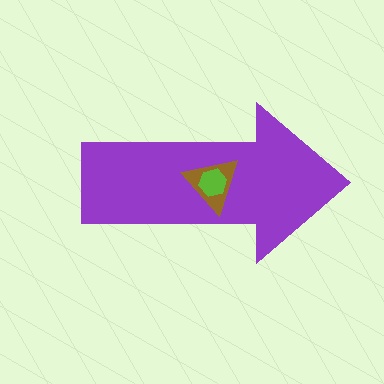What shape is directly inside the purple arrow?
The brown triangle.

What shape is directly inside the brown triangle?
The lime hexagon.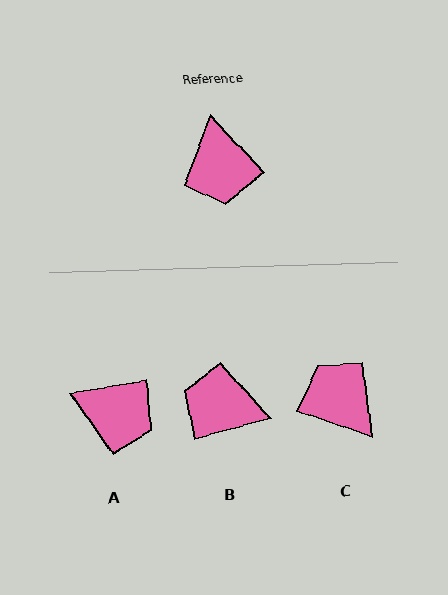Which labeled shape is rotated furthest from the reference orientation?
C, about 153 degrees away.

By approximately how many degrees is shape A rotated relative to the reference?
Approximately 56 degrees counter-clockwise.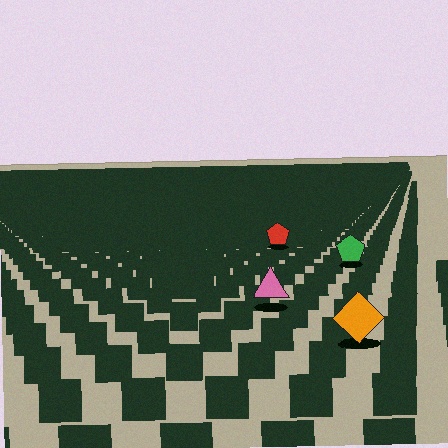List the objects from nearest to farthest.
From nearest to farthest: the orange diamond, the pink triangle, the green pentagon, the red pentagon.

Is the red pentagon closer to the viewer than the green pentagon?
No. The green pentagon is closer — you can tell from the texture gradient: the ground texture is coarser near it.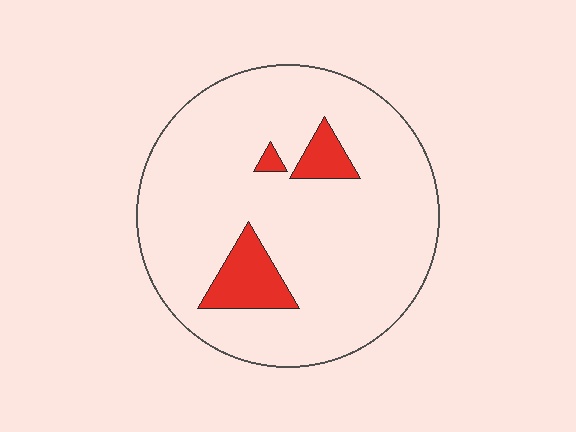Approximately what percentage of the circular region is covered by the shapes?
Approximately 10%.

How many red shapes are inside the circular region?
3.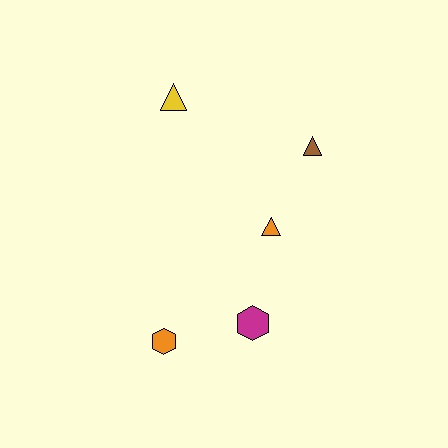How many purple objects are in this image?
There are no purple objects.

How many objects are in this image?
There are 5 objects.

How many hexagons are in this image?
There are 2 hexagons.